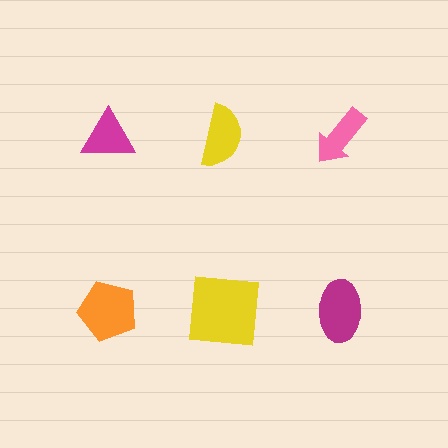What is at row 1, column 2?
A yellow semicircle.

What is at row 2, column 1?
An orange pentagon.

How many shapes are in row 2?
3 shapes.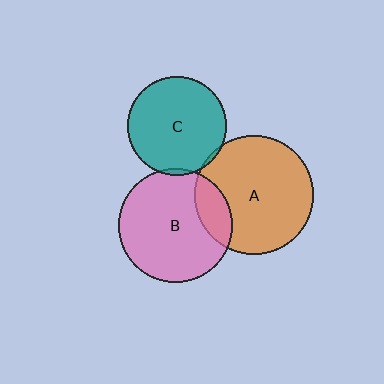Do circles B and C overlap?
Yes.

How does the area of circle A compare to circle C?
Approximately 1.4 times.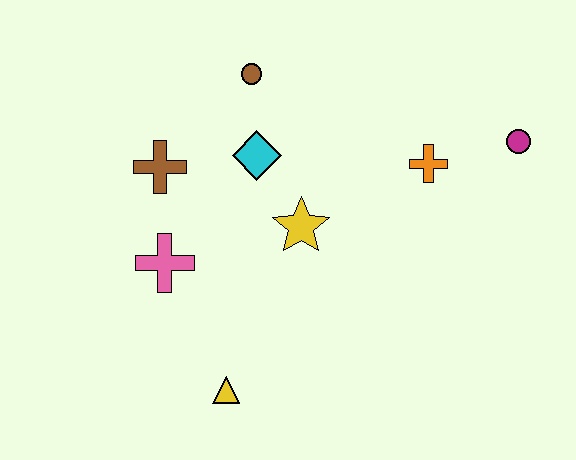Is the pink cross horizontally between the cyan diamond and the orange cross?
No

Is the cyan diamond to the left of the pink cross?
No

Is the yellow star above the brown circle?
No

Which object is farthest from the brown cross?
The magenta circle is farthest from the brown cross.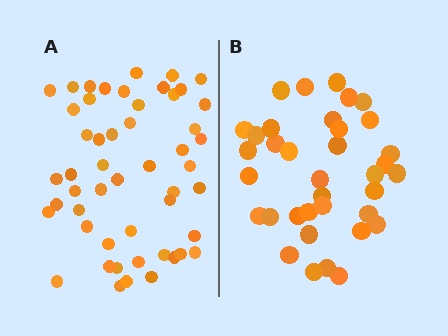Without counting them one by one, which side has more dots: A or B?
Region A (the left region) has more dots.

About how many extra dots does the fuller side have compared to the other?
Region A has approximately 15 more dots than region B.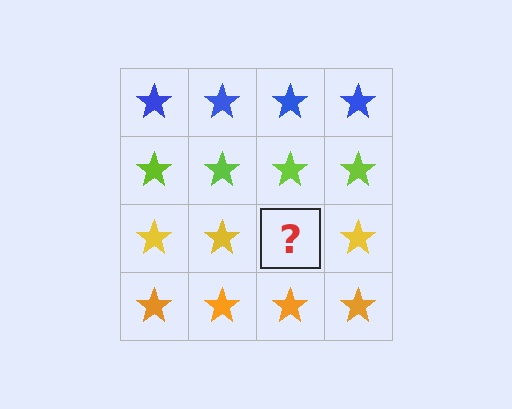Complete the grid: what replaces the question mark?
The question mark should be replaced with a yellow star.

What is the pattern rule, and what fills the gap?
The rule is that each row has a consistent color. The gap should be filled with a yellow star.